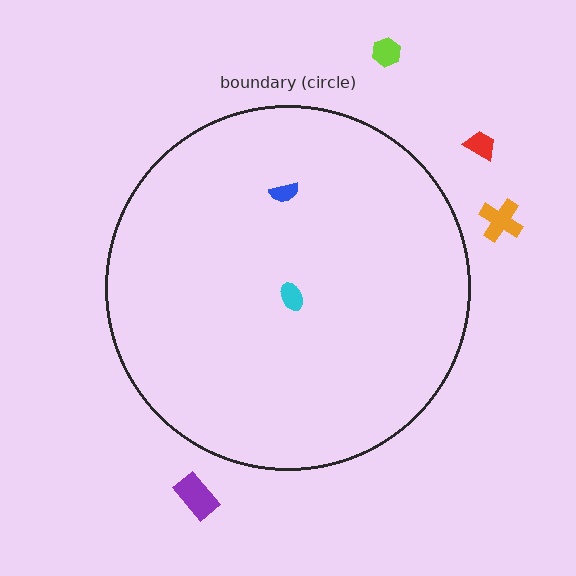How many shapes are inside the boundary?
2 inside, 4 outside.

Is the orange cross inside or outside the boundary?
Outside.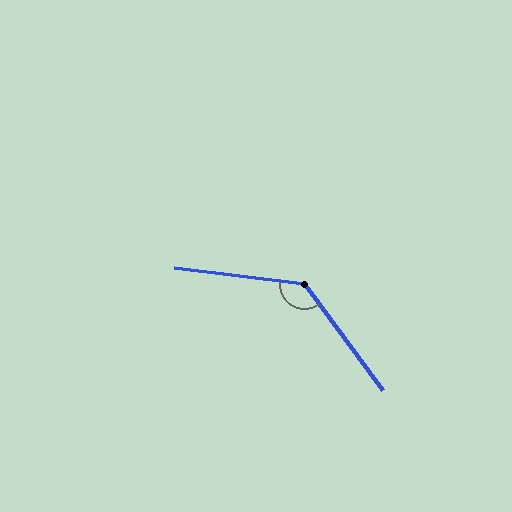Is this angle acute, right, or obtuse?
It is obtuse.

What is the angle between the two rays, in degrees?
Approximately 134 degrees.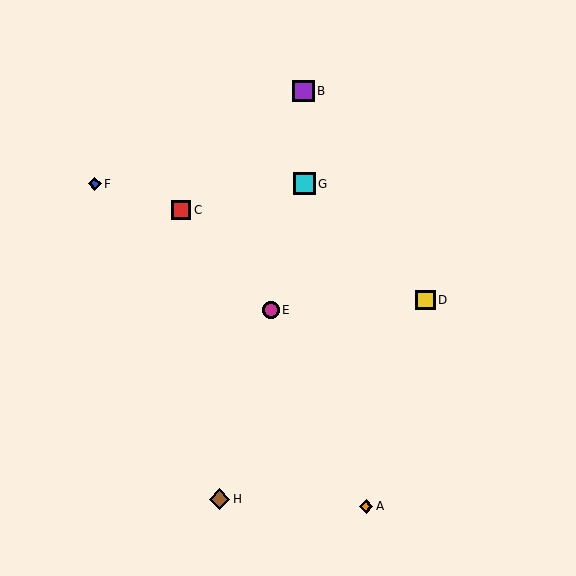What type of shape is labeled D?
Shape D is a yellow square.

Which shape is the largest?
The cyan square (labeled G) is the largest.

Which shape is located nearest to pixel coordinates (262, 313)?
The magenta circle (labeled E) at (271, 310) is nearest to that location.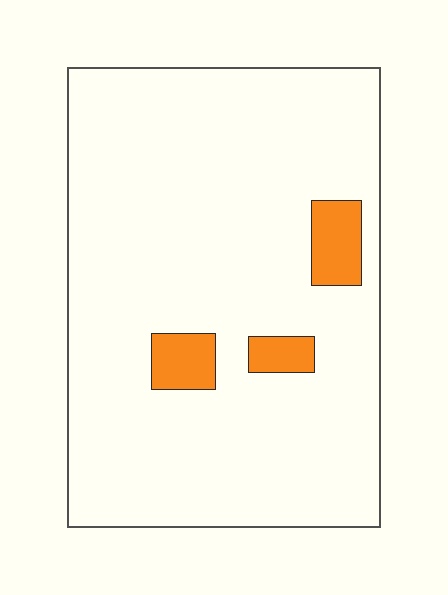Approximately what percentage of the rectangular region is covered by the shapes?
Approximately 5%.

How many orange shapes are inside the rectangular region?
3.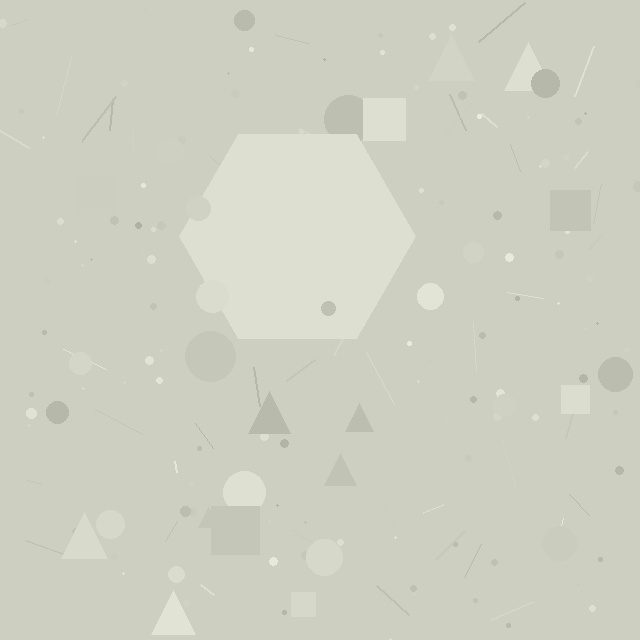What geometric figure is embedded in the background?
A hexagon is embedded in the background.